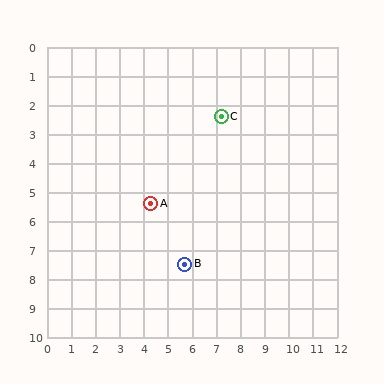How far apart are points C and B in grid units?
Points C and B are about 5.3 grid units apart.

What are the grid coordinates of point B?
Point B is at approximately (5.7, 7.5).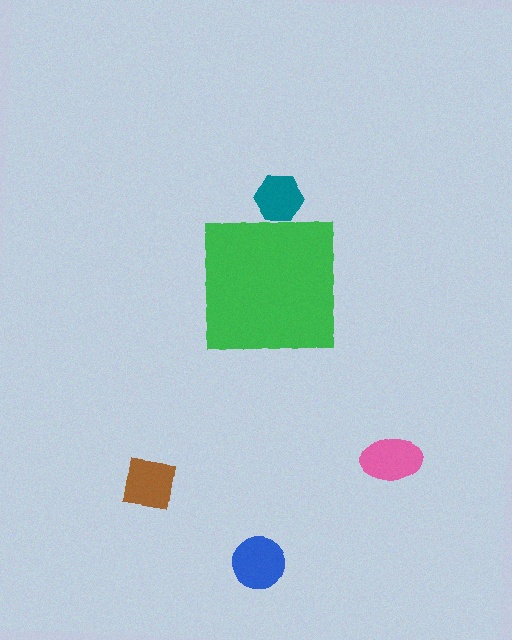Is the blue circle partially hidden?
No, the blue circle is fully visible.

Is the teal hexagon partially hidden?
Yes, the teal hexagon is partially hidden behind the green square.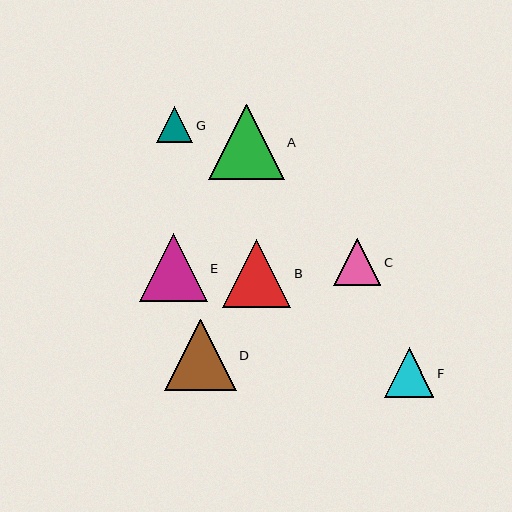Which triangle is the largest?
Triangle A is the largest with a size of approximately 76 pixels.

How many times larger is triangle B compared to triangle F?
Triangle B is approximately 1.4 times the size of triangle F.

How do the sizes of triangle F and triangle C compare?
Triangle F and triangle C are approximately the same size.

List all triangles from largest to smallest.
From largest to smallest: A, D, B, E, F, C, G.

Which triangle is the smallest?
Triangle G is the smallest with a size of approximately 36 pixels.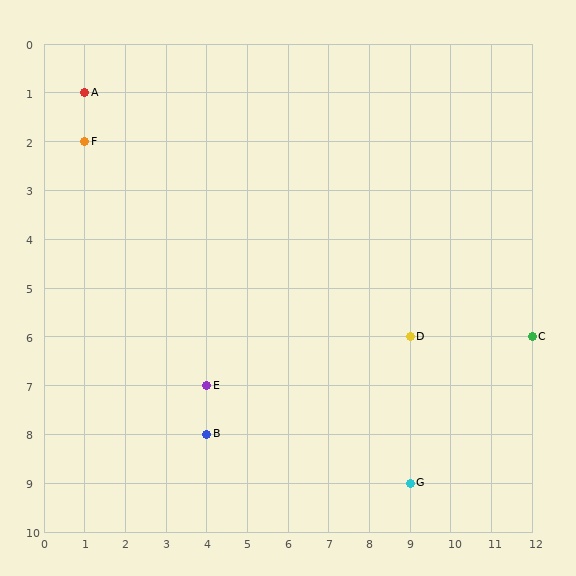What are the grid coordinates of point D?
Point D is at grid coordinates (9, 6).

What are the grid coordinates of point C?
Point C is at grid coordinates (12, 6).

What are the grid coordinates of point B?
Point B is at grid coordinates (4, 8).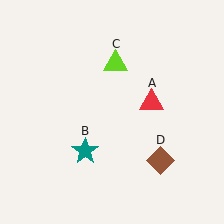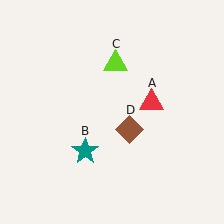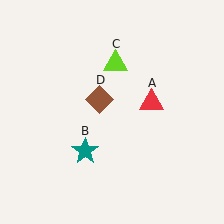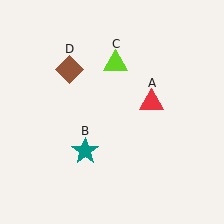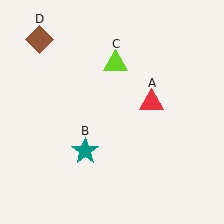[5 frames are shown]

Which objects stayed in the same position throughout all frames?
Red triangle (object A) and teal star (object B) and lime triangle (object C) remained stationary.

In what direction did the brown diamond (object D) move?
The brown diamond (object D) moved up and to the left.